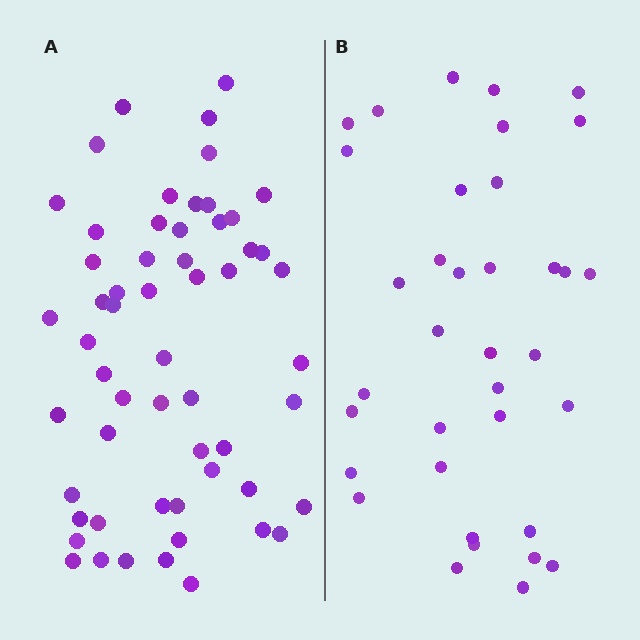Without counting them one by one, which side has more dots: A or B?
Region A (the left region) has more dots.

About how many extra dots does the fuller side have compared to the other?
Region A has approximately 20 more dots than region B.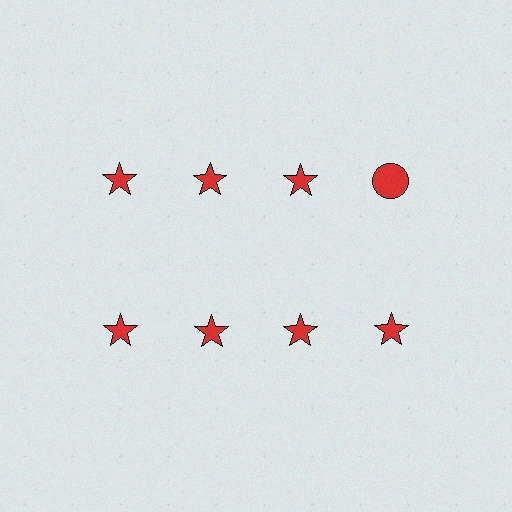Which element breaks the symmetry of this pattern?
The red circle in the top row, second from right column breaks the symmetry. All other shapes are red stars.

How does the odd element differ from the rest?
It has a different shape: circle instead of star.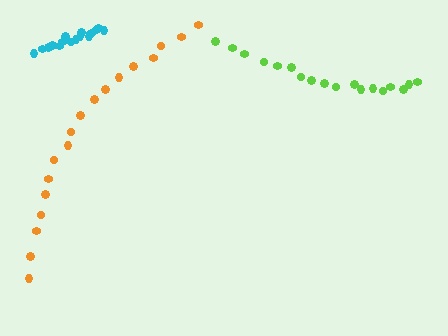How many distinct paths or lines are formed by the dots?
There are 3 distinct paths.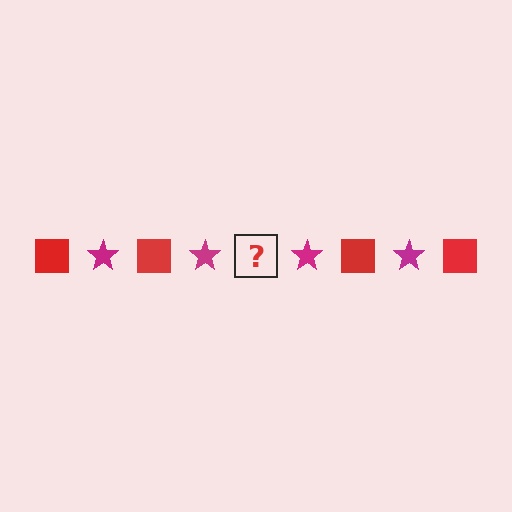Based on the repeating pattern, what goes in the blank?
The blank should be a red square.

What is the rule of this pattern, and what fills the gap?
The rule is that the pattern alternates between red square and magenta star. The gap should be filled with a red square.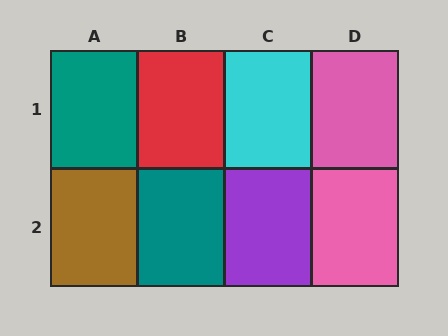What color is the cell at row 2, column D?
Pink.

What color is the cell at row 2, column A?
Brown.